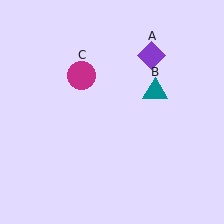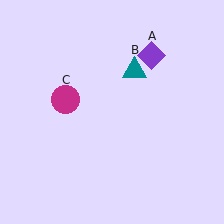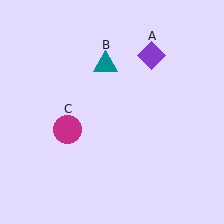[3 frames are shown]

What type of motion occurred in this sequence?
The teal triangle (object B), magenta circle (object C) rotated counterclockwise around the center of the scene.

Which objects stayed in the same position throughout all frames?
Purple diamond (object A) remained stationary.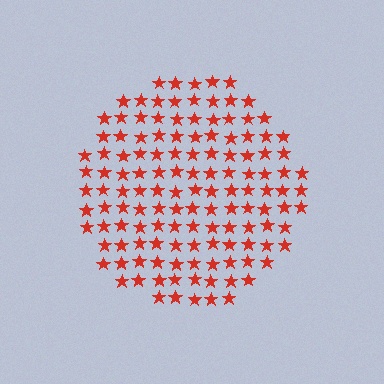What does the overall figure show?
The overall figure shows a circle.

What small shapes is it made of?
It is made of small stars.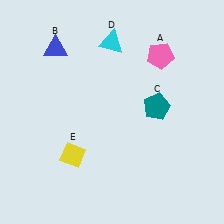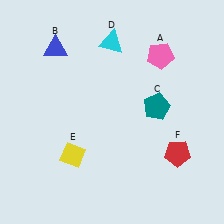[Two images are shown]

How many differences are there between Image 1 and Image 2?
There is 1 difference between the two images.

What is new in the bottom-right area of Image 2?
A red pentagon (F) was added in the bottom-right area of Image 2.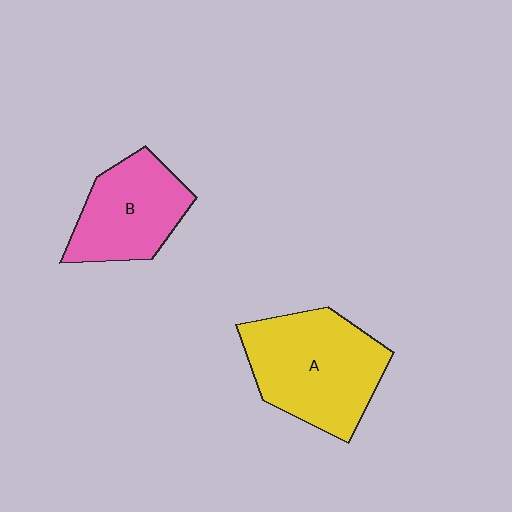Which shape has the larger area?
Shape A (yellow).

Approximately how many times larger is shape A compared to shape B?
Approximately 1.4 times.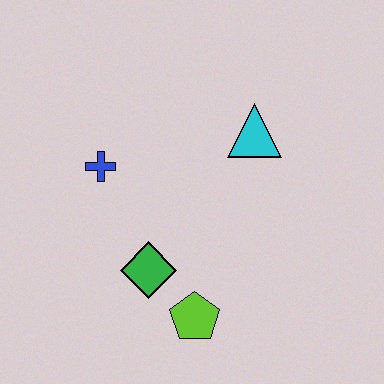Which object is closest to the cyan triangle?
The blue cross is closest to the cyan triangle.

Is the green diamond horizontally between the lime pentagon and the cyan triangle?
No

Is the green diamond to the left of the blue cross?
No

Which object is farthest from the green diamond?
The cyan triangle is farthest from the green diamond.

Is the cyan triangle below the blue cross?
No